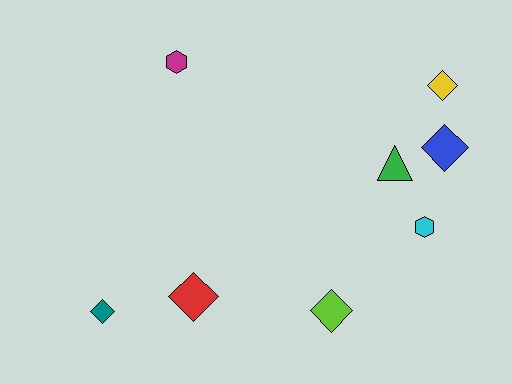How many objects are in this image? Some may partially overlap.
There are 8 objects.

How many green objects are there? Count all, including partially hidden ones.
There is 1 green object.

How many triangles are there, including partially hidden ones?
There is 1 triangle.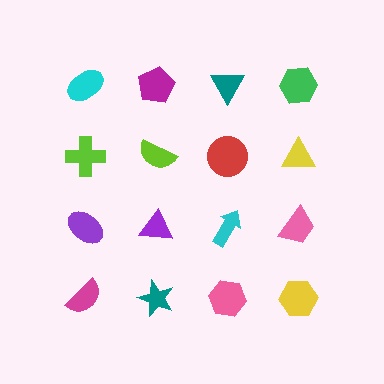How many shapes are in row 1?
4 shapes.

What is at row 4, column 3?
A pink hexagon.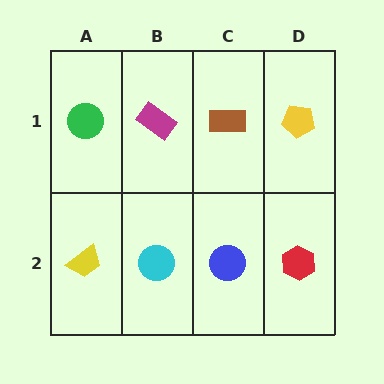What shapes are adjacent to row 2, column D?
A yellow pentagon (row 1, column D), a blue circle (row 2, column C).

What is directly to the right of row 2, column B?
A blue circle.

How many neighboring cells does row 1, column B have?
3.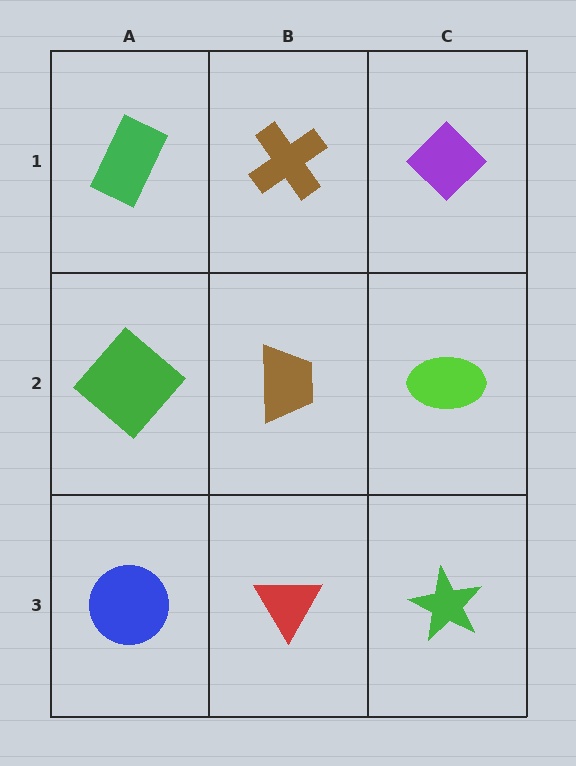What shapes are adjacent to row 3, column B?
A brown trapezoid (row 2, column B), a blue circle (row 3, column A), a green star (row 3, column C).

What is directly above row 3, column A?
A green diamond.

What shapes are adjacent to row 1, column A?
A green diamond (row 2, column A), a brown cross (row 1, column B).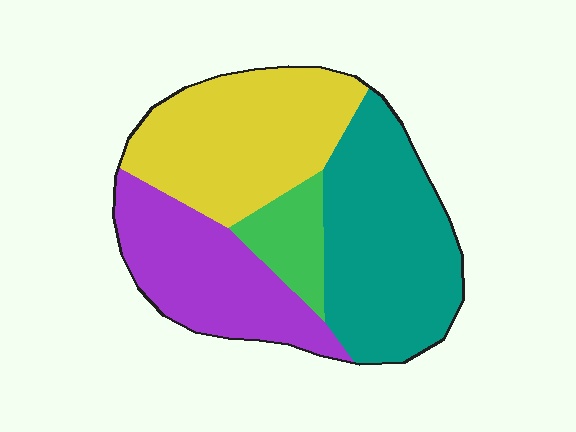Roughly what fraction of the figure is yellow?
Yellow takes up about one third (1/3) of the figure.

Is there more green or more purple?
Purple.